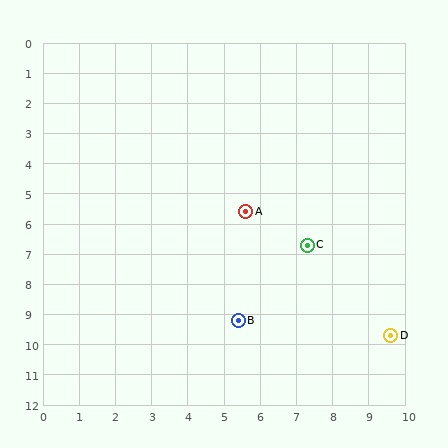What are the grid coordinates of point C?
Point C is at approximately (7.3, 6.7).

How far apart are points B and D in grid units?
Points B and D are about 4.2 grid units apart.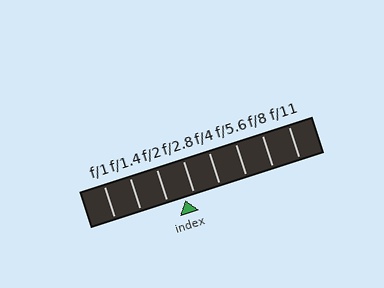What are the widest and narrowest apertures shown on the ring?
The widest aperture shown is f/1 and the narrowest is f/11.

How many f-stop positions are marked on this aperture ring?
There are 8 f-stop positions marked.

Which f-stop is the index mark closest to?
The index mark is closest to f/2.8.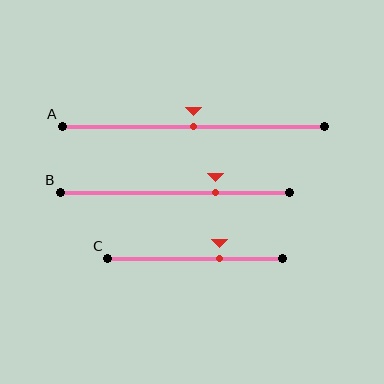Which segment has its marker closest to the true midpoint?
Segment A has its marker closest to the true midpoint.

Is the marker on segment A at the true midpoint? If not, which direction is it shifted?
Yes, the marker on segment A is at the true midpoint.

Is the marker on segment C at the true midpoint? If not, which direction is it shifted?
No, the marker on segment C is shifted to the right by about 14% of the segment length.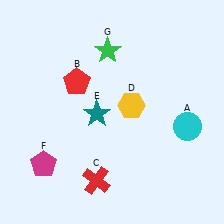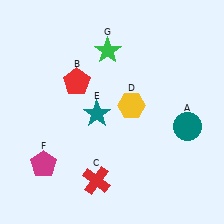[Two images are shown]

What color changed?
The circle (A) changed from cyan in Image 1 to teal in Image 2.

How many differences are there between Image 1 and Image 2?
There is 1 difference between the two images.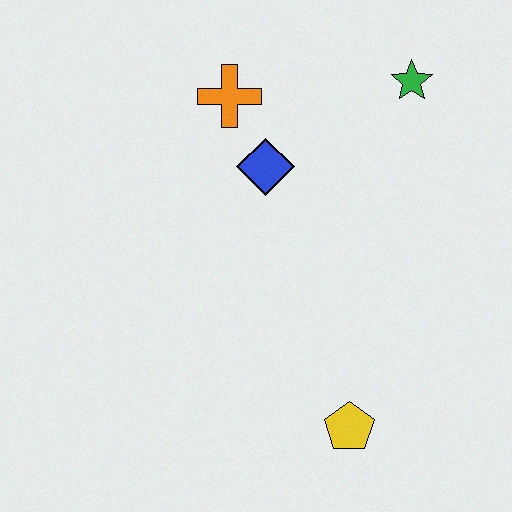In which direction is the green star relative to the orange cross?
The green star is to the right of the orange cross.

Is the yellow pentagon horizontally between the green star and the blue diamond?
Yes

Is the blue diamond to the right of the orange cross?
Yes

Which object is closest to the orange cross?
The blue diamond is closest to the orange cross.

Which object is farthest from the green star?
The yellow pentagon is farthest from the green star.